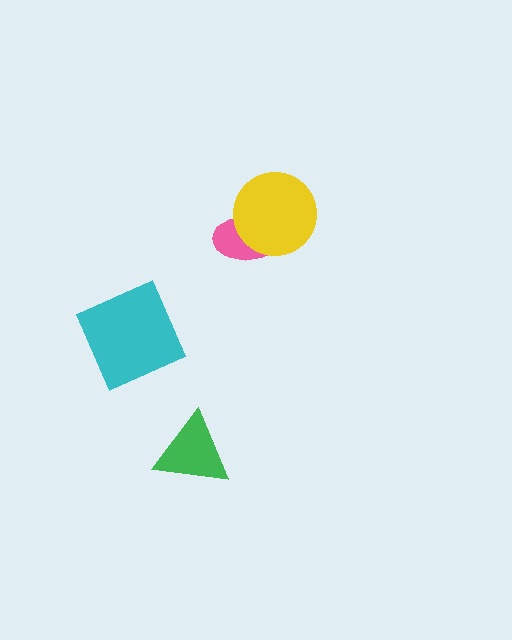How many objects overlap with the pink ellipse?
1 object overlaps with the pink ellipse.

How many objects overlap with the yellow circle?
1 object overlaps with the yellow circle.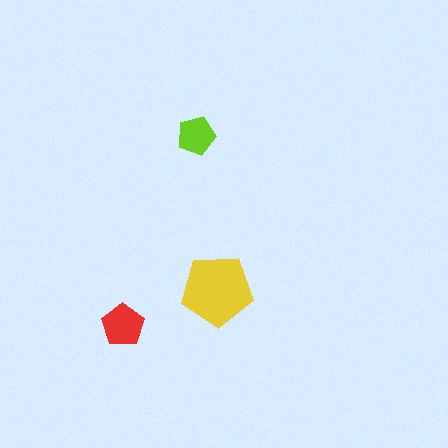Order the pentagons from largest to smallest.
the yellow one, the red one, the lime one.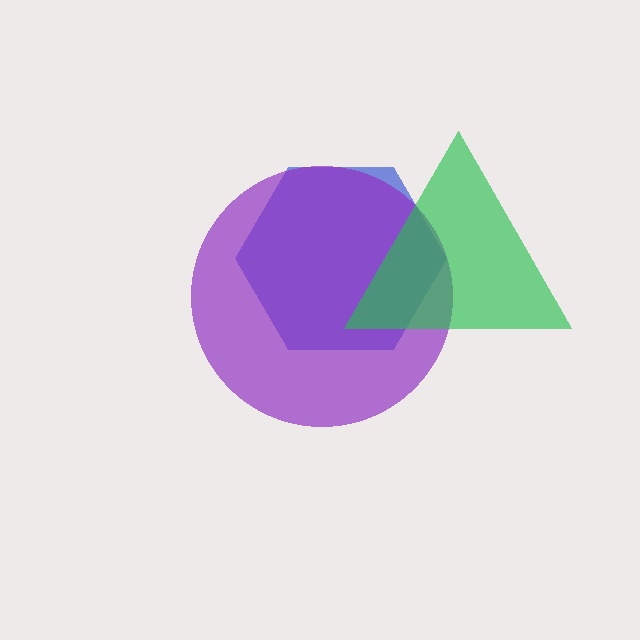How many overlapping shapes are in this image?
There are 3 overlapping shapes in the image.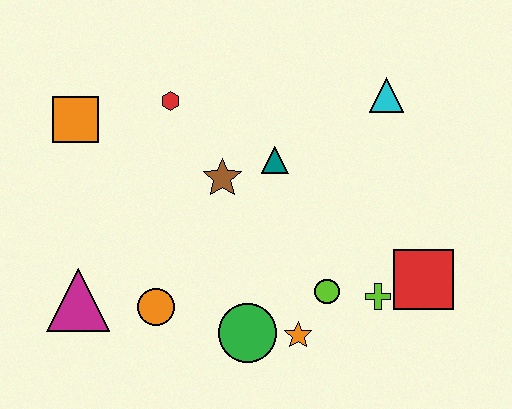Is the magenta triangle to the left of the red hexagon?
Yes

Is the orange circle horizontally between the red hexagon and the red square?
No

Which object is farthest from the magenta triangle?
The cyan triangle is farthest from the magenta triangle.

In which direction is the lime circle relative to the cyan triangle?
The lime circle is below the cyan triangle.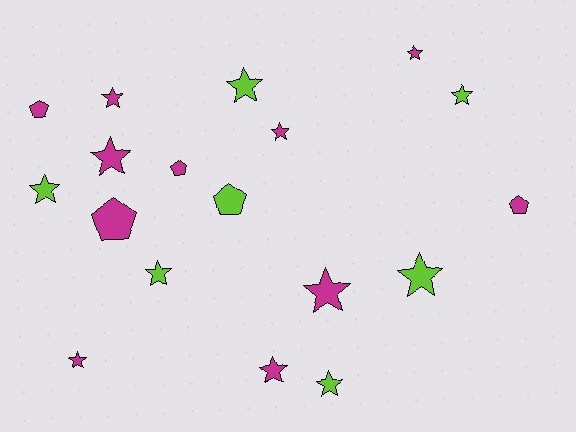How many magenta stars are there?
There are 7 magenta stars.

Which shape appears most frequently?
Star, with 13 objects.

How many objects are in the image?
There are 18 objects.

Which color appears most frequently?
Magenta, with 11 objects.